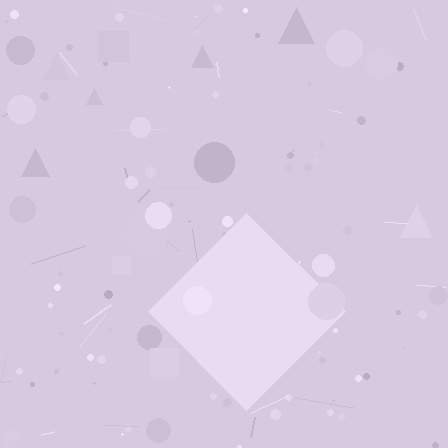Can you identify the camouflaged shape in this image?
The camouflaged shape is a diamond.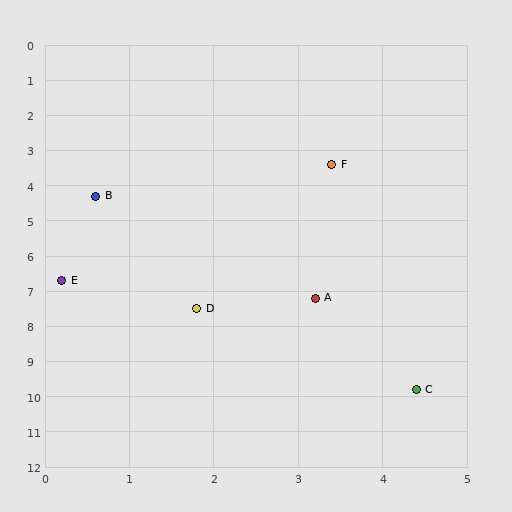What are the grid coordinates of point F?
Point F is at approximately (3.4, 3.4).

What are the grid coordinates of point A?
Point A is at approximately (3.2, 7.2).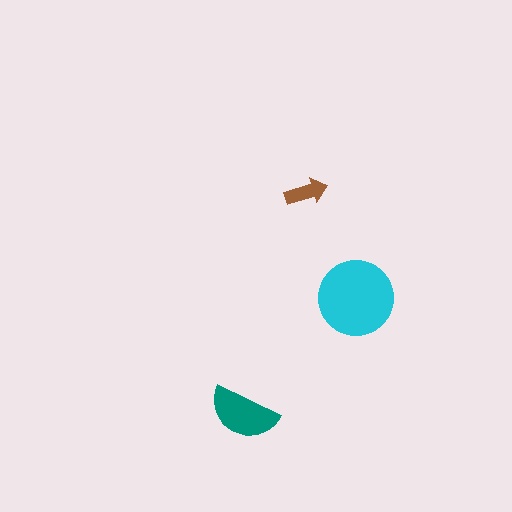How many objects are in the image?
There are 3 objects in the image.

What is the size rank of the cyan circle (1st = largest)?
1st.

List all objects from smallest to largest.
The brown arrow, the teal semicircle, the cyan circle.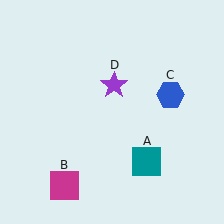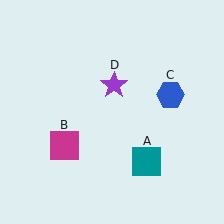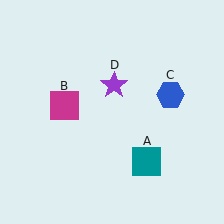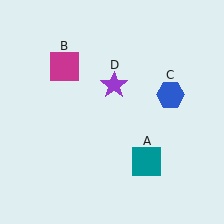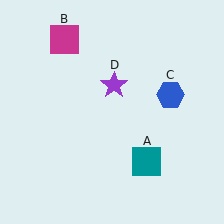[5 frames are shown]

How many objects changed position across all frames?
1 object changed position: magenta square (object B).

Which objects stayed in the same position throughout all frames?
Teal square (object A) and blue hexagon (object C) and purple star (object D) remained stationary.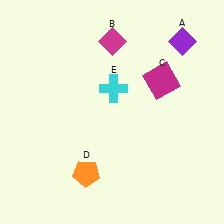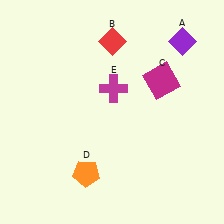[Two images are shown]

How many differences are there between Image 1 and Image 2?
There are 2 differences between the two images.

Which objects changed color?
B changed from magenta to red. E changed from cyan to magenta.